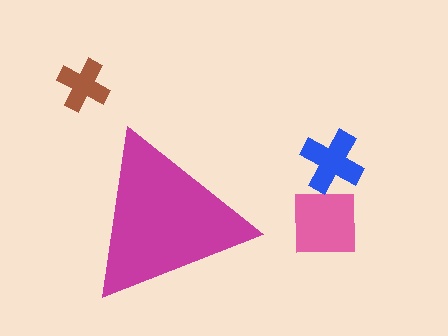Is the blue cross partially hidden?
No, the blue cross is fully visible.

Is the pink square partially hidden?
No, the pink square is fully visible.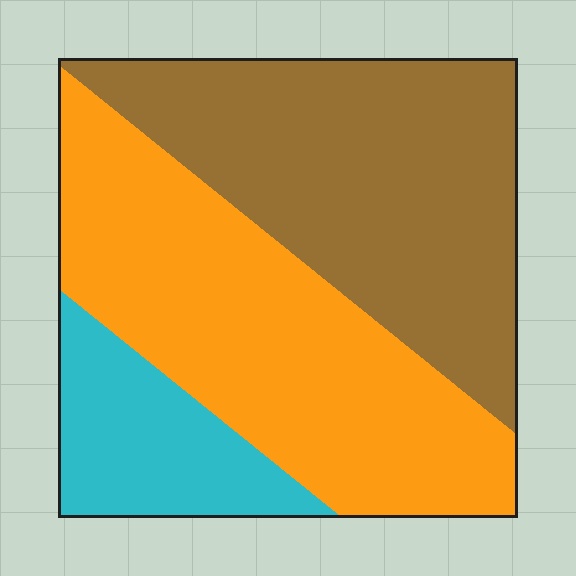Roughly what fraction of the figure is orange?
Orange takes up about two fifths (2/5) of the figure.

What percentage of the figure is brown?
Brown covers about 40% of the figure.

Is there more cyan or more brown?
Brown.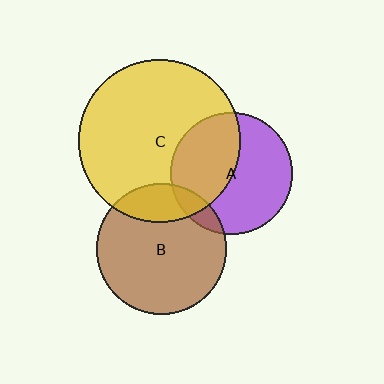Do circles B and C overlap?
Yes.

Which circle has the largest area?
Circle C (yellow).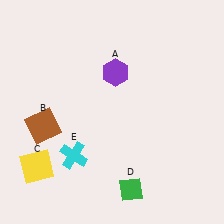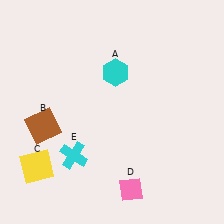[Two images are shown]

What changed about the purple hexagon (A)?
In Image 1, A is purple. In Image 2, it changed to cyan.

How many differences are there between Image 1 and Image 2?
There are 2 differences between the two images.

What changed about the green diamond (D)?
In Image 1, D is green. In Image 2, it changed to pink.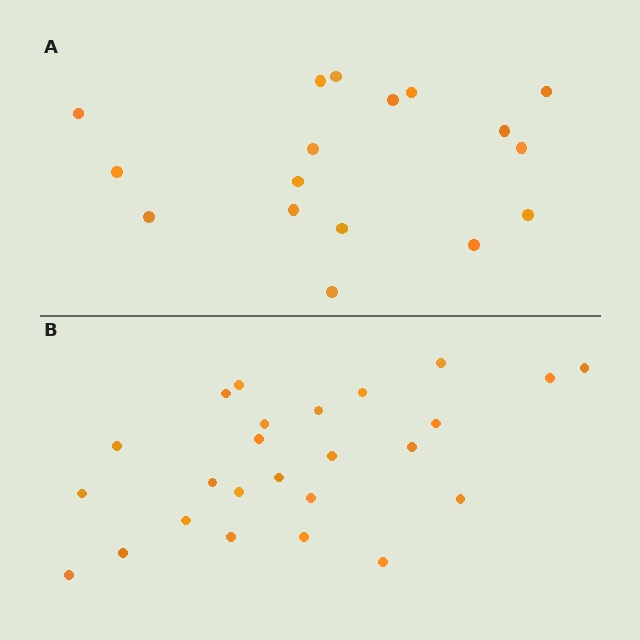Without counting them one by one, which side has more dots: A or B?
Region B (the bottom region) has more dots.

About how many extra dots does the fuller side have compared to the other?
Region B has roughly 8 or so more dots than region A.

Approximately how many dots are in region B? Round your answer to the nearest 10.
About 20 dots. (The exact count is 25, which rounds to 20.)